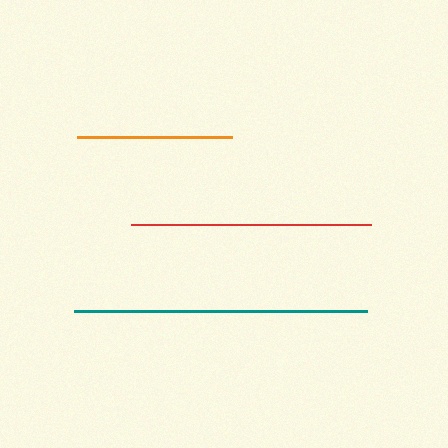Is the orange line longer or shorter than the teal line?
The teal line is longer than the orange line.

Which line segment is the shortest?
The orange line is the shortest at approximately 155 pixels.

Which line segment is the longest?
The teal line is the longest at approximately 293 pixels.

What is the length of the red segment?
The red segment is approximately 240 pixels long.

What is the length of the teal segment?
The teal segment is approximately 293 pixels long.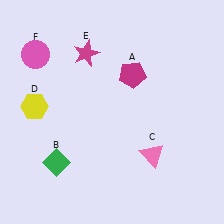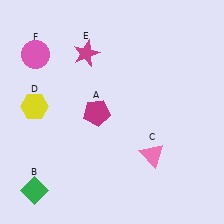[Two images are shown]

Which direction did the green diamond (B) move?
The green diamond (B) moved down.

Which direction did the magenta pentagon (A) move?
The magenta pentagon (A) moved down.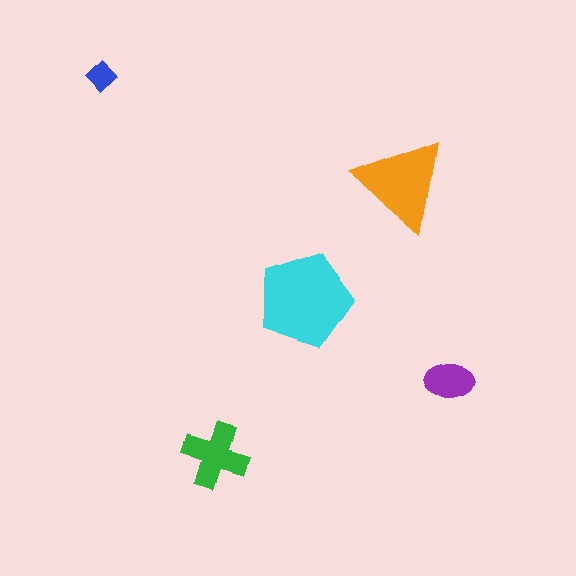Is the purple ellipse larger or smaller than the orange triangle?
Smaller.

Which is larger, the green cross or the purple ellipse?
The green cross.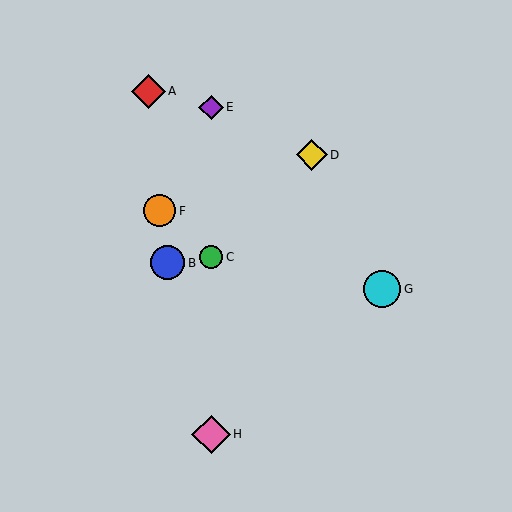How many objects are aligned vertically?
3 objects (C, E, H) are aligned vertically.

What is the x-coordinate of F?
Object F is at x≈160.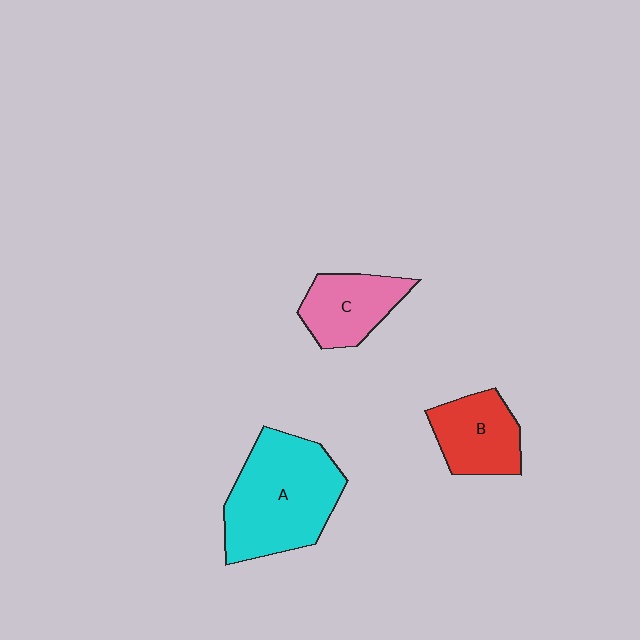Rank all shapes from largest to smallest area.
From largest to smallest: A (cyan), B (red), C (pink).